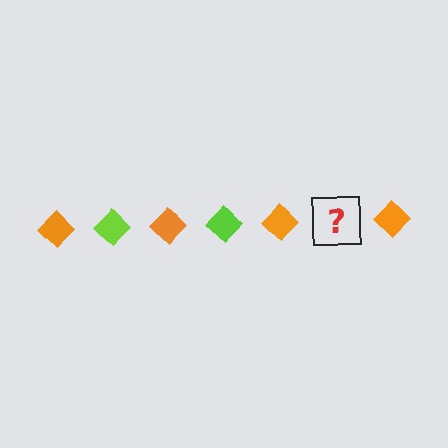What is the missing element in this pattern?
The missing element is a lime diamond.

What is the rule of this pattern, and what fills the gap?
The rule is that the pattern cycles through orange, lime diamonds. The gap should be filled with a lime diamond.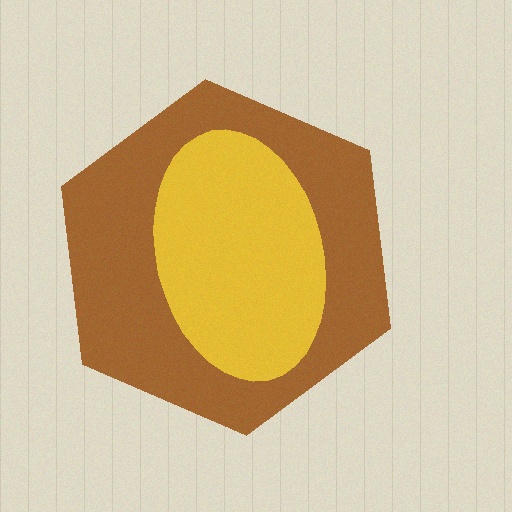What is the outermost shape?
The brown hexagon.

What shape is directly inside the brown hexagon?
The yellow ellipse.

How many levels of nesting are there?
2.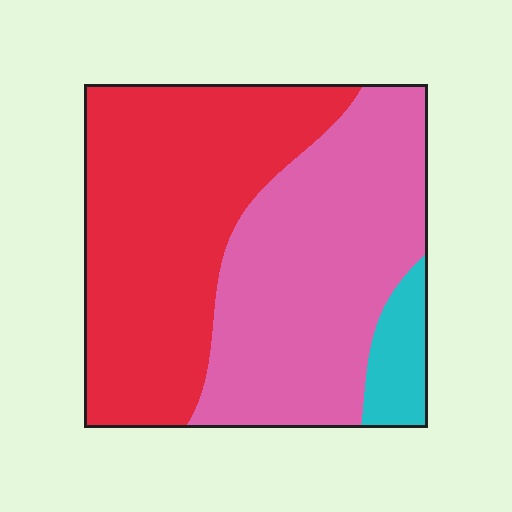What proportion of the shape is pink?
Pink takes up between a quarter and a half of the shape.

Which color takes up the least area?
Cyan, at roughly 5%.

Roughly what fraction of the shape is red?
Red takes up about one half (1/2) of the shape.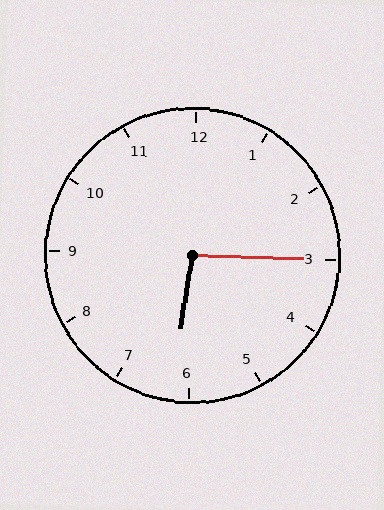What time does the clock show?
6:15.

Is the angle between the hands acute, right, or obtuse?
It is obtuse.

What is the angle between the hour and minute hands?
Approximately 98 degrees.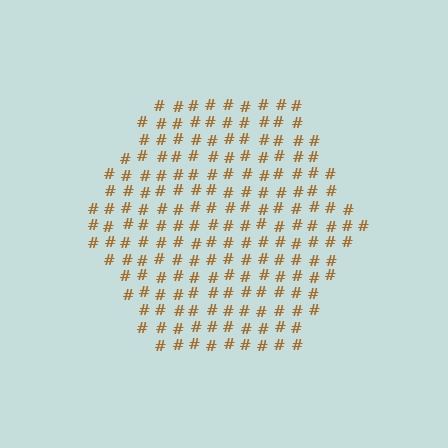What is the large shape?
The large shape is a hexagon.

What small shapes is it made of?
It is made of small hash symbols.